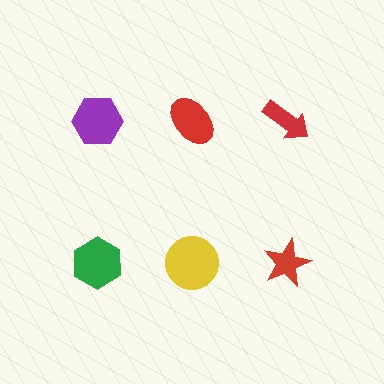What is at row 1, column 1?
A purple hexagon.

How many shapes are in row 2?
3 shapes.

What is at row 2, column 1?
A green hexagon.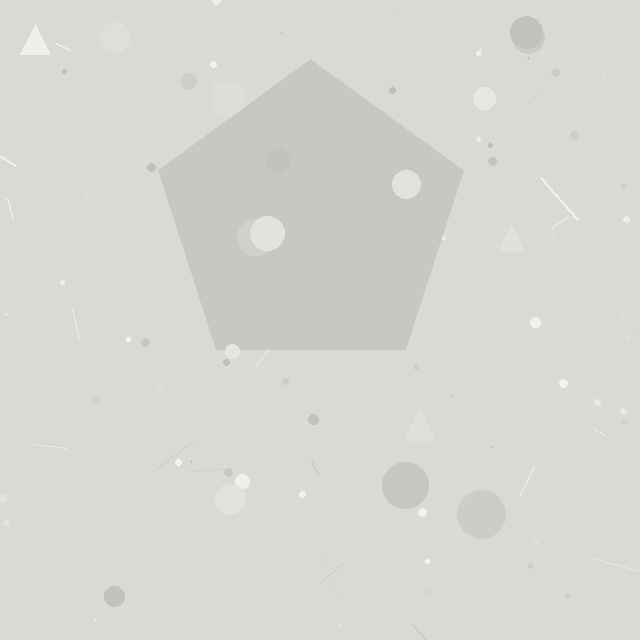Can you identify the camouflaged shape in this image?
The camouflaged shape is a pentagon.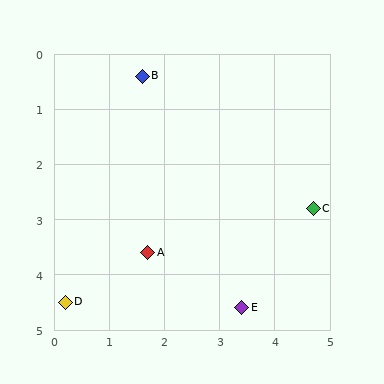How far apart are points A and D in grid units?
Points A and D are about 1.7 grid units apart.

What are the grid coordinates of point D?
Point D is at approximately (0.2, 4.5).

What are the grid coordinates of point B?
Point B is at approximately (1.6, 0.4).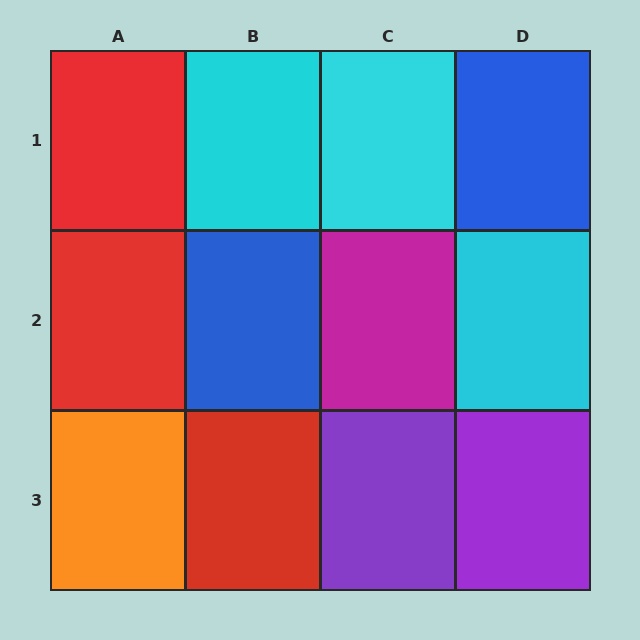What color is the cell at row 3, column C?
Purple.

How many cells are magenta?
1 cell is magenta.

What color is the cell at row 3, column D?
Purple.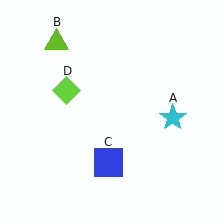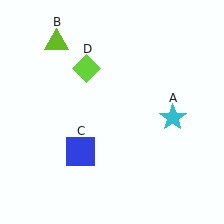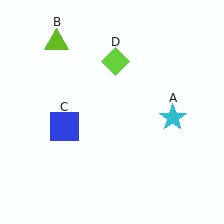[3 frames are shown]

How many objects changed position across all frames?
2 objects changed position: blue square (object C), lime diamond (object D).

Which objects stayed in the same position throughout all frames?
Cyan star (object A) and lime triangle (object B) remained stationary.